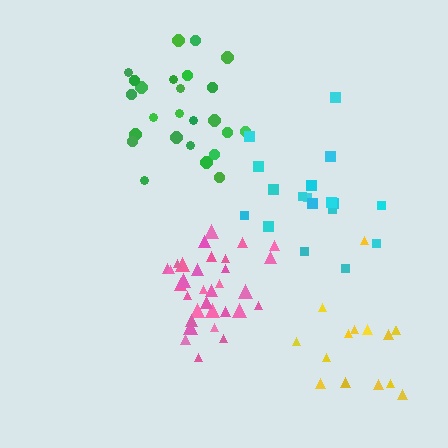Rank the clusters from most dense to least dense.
pink, green, cyan, yellow.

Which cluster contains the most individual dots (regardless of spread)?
Pink (32).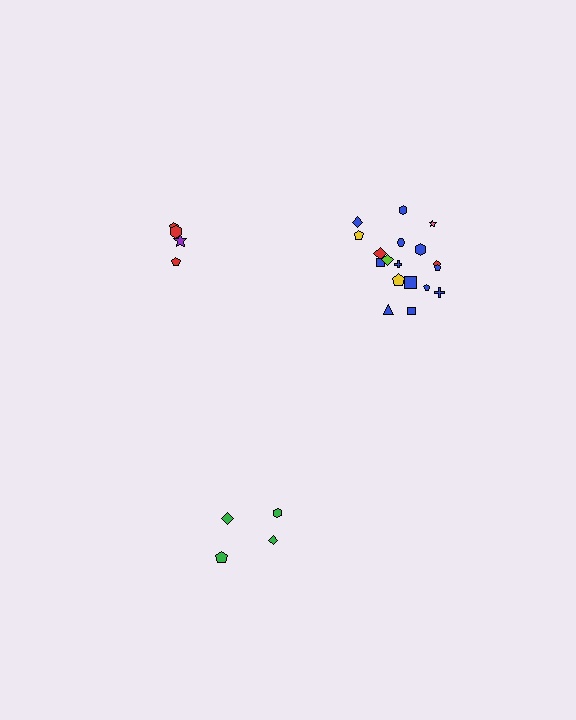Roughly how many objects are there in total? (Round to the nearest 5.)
Roughly 25 objects in total.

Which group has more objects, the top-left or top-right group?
The top-right group.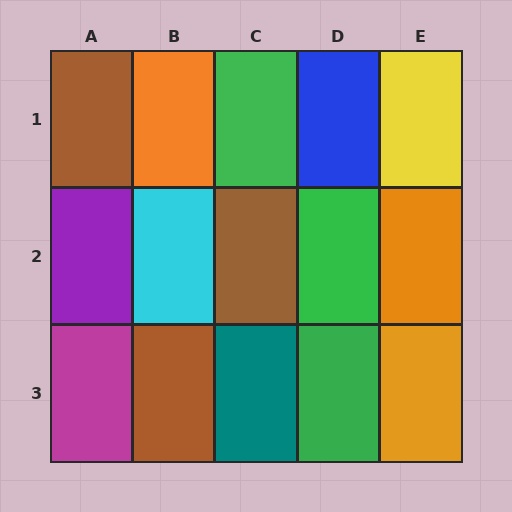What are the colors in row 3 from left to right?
Magenta, brown, teal, green, orange.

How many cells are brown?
3 cells are brown.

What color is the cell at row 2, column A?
Purple.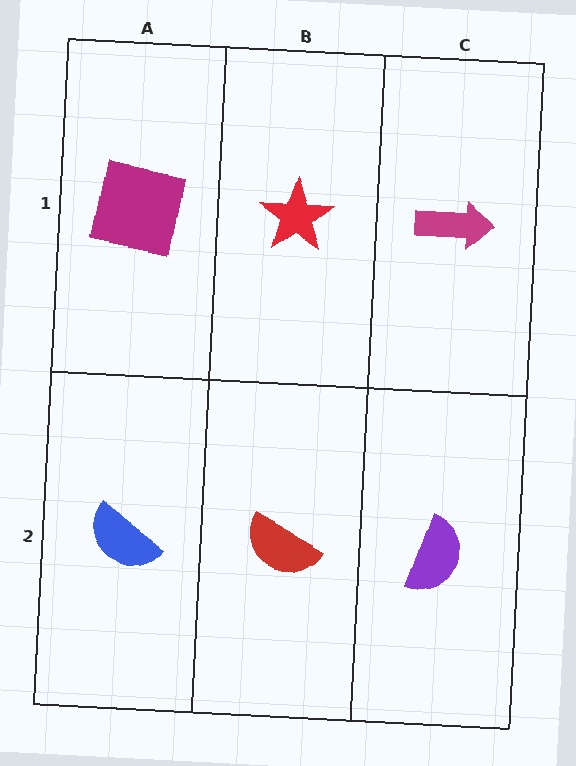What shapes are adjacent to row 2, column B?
A red star (row 1, column B), a blue semicircle (row 2, column A), a purple semicircle (row 2, column C).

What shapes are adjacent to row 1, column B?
A red semicircle (row 2, column B), a magenta square (row 1, column A), a magenta arrow (row 1, column C).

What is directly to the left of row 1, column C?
A red star.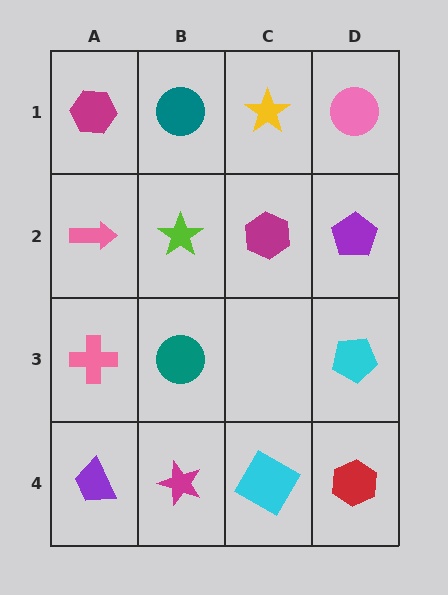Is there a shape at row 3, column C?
No, that cell is empty.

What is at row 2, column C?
A magenta hexagon.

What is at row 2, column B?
A lime star.